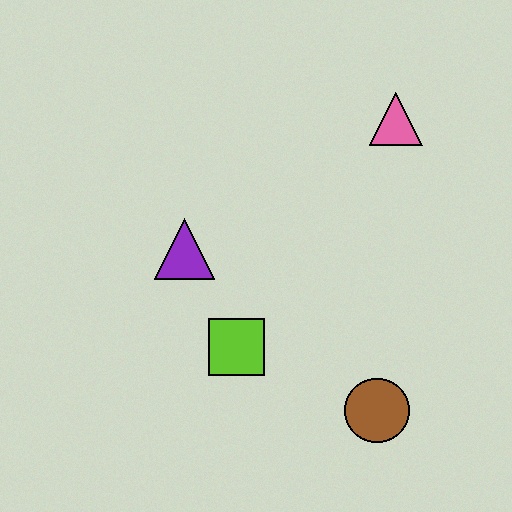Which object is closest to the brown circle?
The lime square is closest to the brown circle.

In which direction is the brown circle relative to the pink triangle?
The brown circle is below the pink triangle.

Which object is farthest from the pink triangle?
The brown circle is farthest from the pink triangle.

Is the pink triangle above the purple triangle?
Yes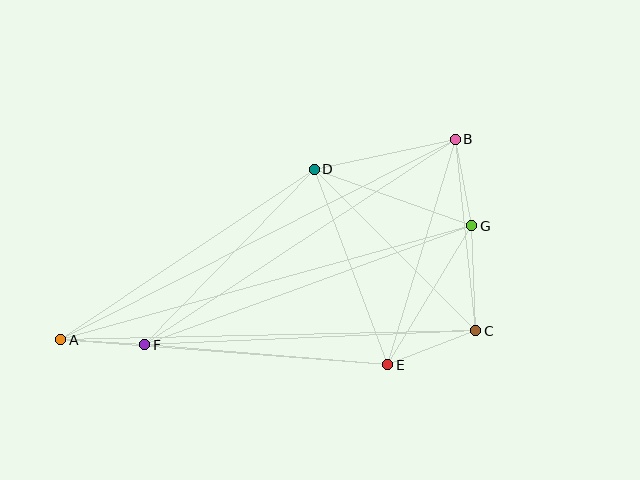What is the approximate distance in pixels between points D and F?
The distance between D and F is approximately 244 pixels.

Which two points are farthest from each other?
Points A and B are farthest from each other.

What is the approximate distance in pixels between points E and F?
The distance between E and F is approximately 244 pixels.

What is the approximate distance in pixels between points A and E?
The distance between A and E is approximately 328 pixels.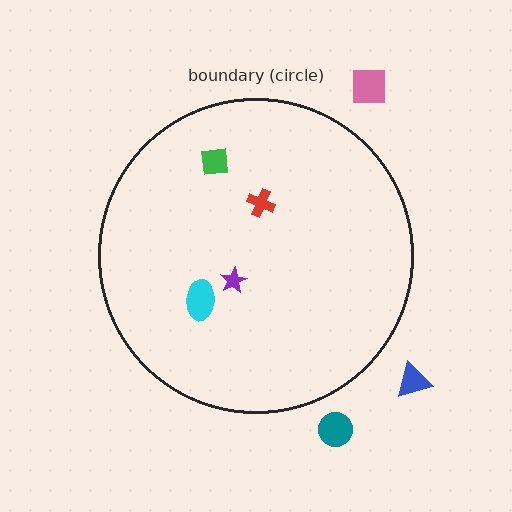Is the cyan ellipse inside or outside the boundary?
Inside.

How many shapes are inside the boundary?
4 inside, 3 outside.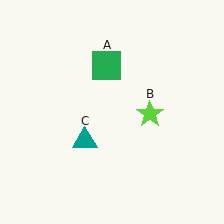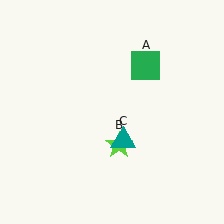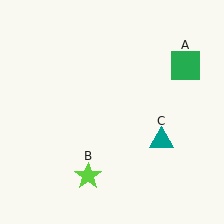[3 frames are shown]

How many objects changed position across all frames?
3 objects changed position: green square (object A), lime star (object B), teal triangle (object C).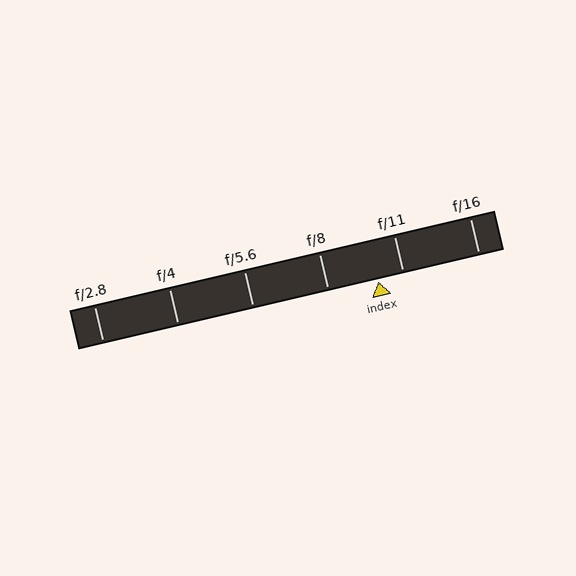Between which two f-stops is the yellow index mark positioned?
The index mark is between f/8 and f/11.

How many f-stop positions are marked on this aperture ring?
There are 6 f-stop positions marked.